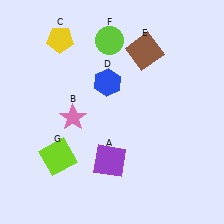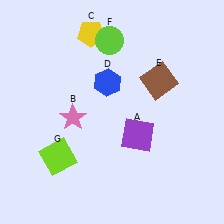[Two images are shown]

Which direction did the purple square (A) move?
The purple square (A) moved right.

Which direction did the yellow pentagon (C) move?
The yellow pentagon (C) moved right.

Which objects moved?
The objects that moved are: the purple square (A), the yellow pentagon (C), the brown square (E).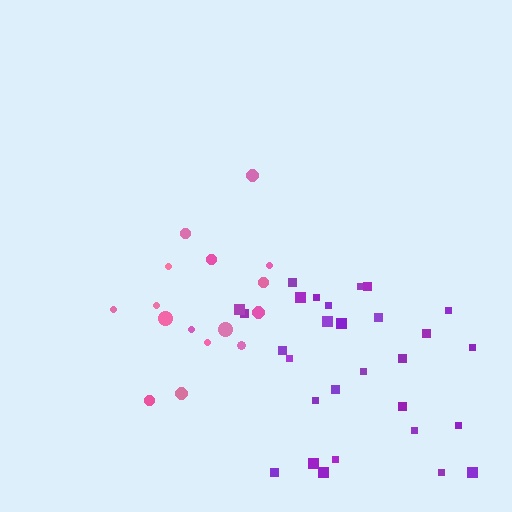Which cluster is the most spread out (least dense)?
Purple.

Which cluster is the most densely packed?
Pink.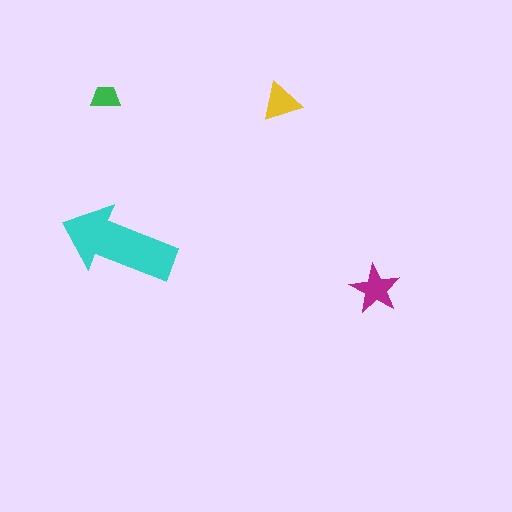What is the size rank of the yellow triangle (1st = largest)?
3rd.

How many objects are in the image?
There are 4 objects in the image.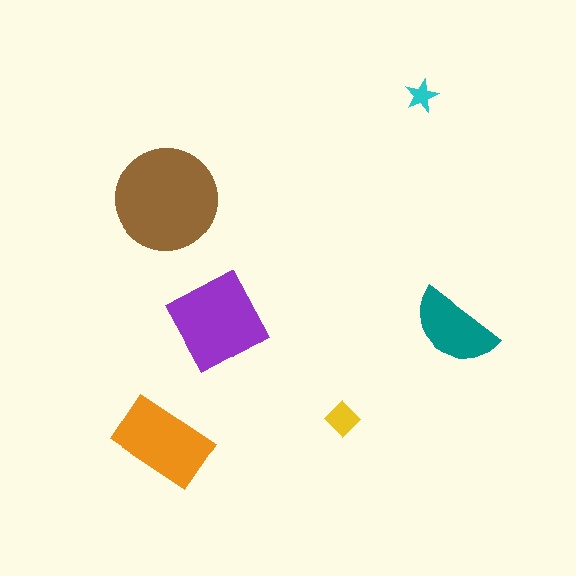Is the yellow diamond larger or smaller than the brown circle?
Smaller.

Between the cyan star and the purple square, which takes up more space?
The purple square.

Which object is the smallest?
The cyan star.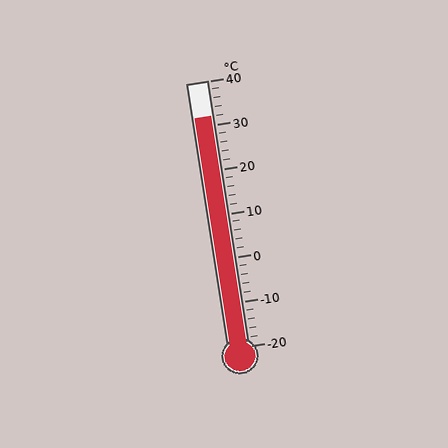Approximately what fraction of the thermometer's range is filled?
The thermometer is filled to approximately 85% of its range.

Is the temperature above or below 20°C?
The temperature is above 20°C.